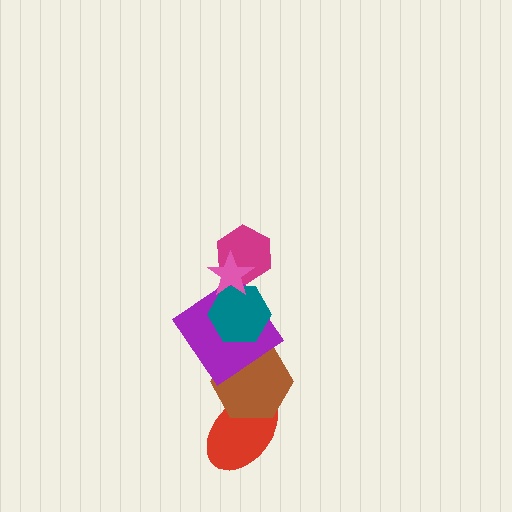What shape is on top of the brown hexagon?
The purple diamond is on top of the brown hexagon.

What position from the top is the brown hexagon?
The brown hexagon is 5th from the top.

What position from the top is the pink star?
The pink star is 1st from the top.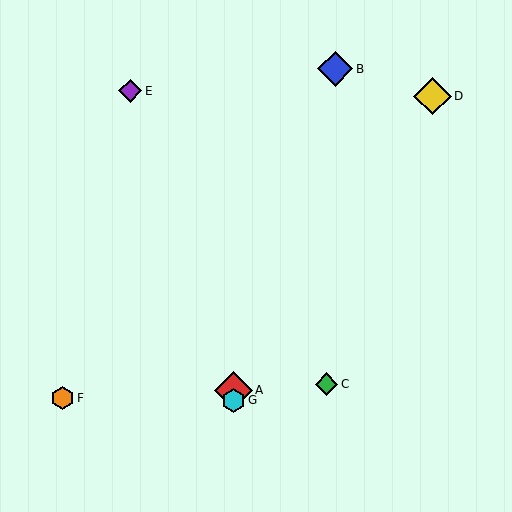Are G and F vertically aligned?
No, G is at x≈233 and F is at x≈63.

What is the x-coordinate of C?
Object C is at x≈327.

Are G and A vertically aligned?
Yes, both are at x≈233.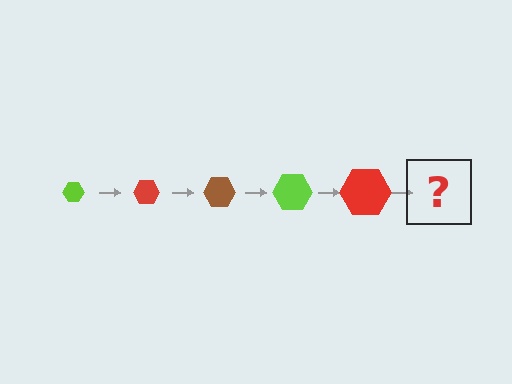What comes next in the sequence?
The next element should be a brown hexagon, larger than the previous one.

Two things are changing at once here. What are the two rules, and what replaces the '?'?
The two rules are that the hexagon grows larger each step and the color cycles through lime, red, and brown. The '?' should be a brown hexagon, larger than the previous one.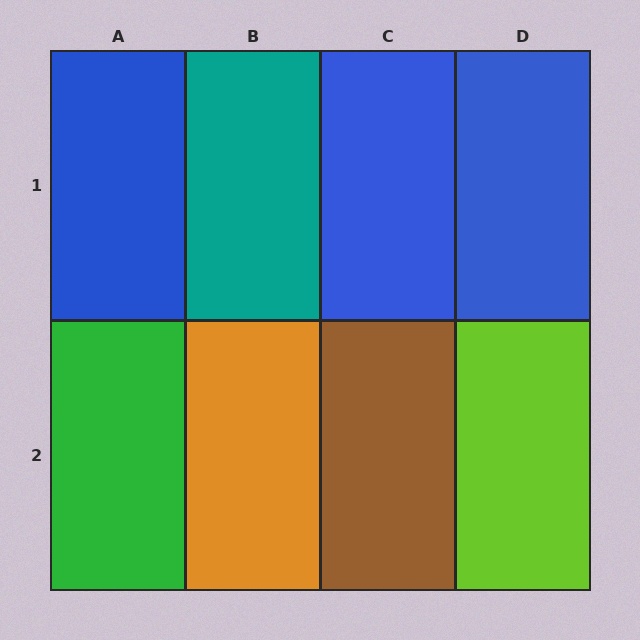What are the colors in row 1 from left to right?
Blue, teal, blue, blue.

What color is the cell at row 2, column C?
Brown.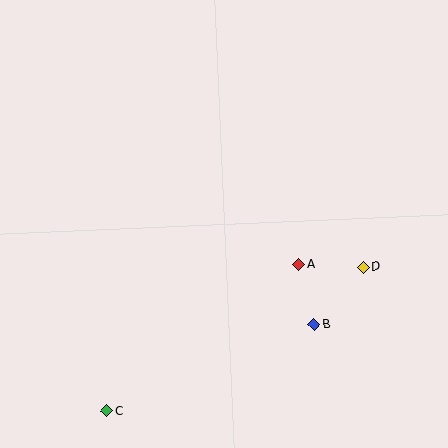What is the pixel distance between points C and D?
The distance between C and D is 294 pixels.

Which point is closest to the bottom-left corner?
Point C is closest to the bottom-left corner.